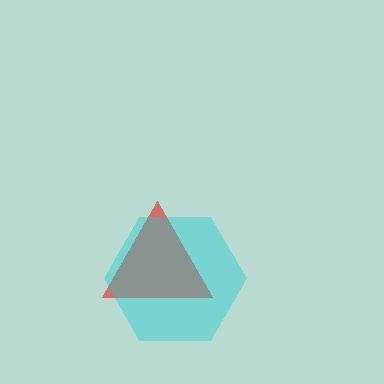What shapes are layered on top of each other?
The layered shapes are: a red triangle, a cyan hexagon.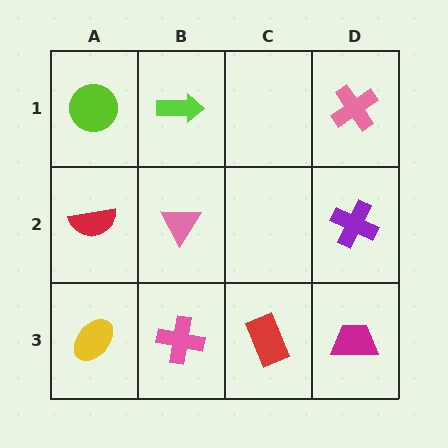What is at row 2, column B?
A pink triangle.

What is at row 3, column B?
A pink cross.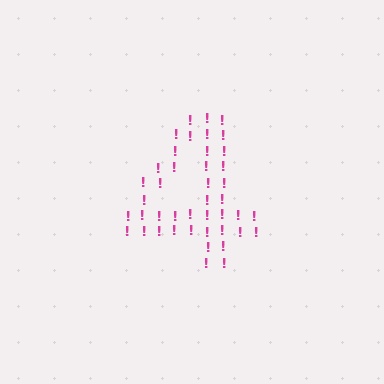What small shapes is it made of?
It is made of small exclamation marks.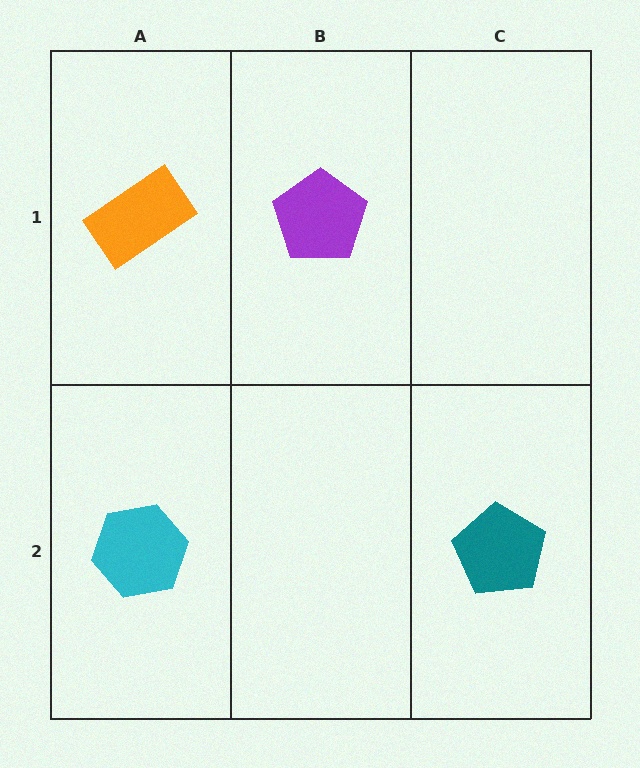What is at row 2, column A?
A cyan hexagon.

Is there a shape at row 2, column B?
No, that cell is empty.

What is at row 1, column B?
A purple pentagon.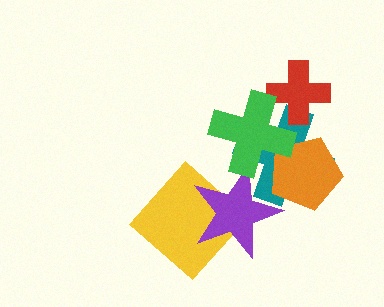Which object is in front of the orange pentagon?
The green cross is in front of the orange pentagon.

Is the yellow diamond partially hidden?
Yes, it is partially covered by another shape.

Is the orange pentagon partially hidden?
Yes, it is partially covered by another shape.